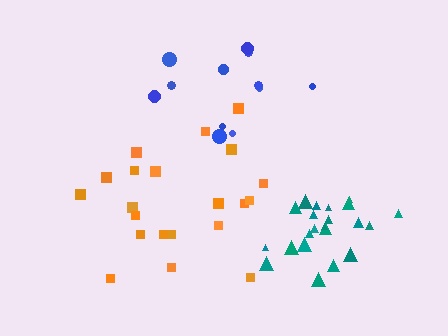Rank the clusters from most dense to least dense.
teal, blue, orange.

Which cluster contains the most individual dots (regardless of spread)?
Teal (22).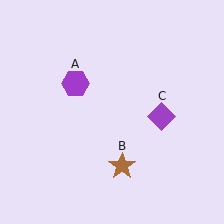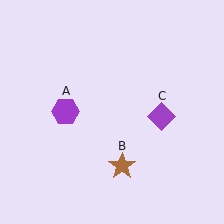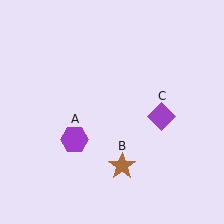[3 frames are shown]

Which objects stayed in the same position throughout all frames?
Brown star (object B) and purple diamond (object C) remained stationary.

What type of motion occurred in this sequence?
The purple hexagon (object A) rotated counterclockwise around the center of the scene.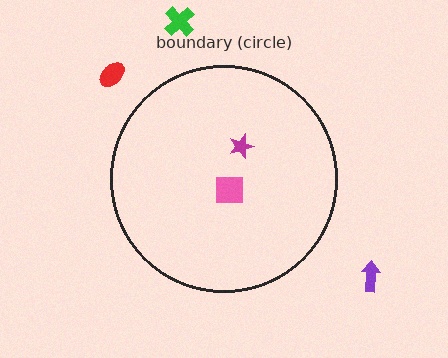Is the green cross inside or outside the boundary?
Outside.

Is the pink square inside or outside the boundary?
Inside.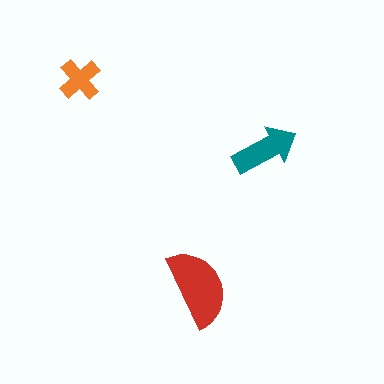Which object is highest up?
The orange cross is topmost.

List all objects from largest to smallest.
The red semicircle, the teal arrow, the orange cross.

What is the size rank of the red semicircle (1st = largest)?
1st.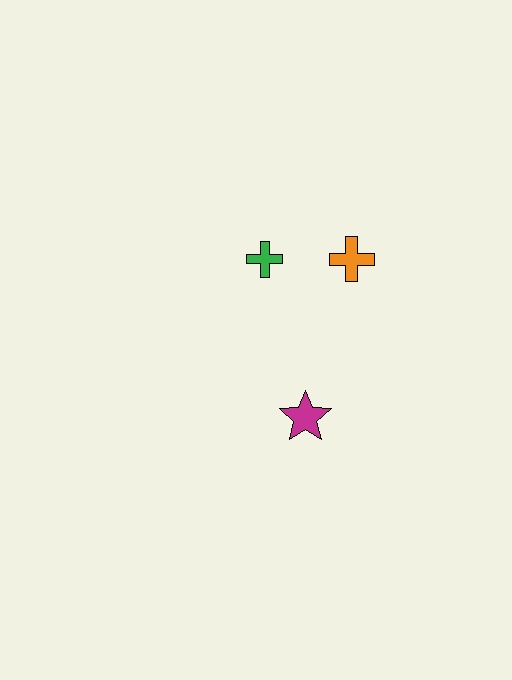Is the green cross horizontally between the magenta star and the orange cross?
No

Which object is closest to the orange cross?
The green cross is closest to the orange cross.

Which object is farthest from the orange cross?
The magenta star is farthest from the orange cross.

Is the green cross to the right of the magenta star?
No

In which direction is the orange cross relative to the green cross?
The orange cross is to the right of the green cross.